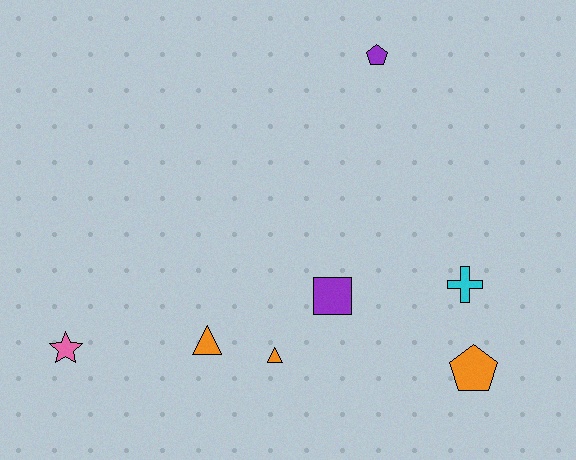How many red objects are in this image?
There are no red objects.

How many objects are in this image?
There are 7 objects.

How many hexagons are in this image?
There are no hexagons.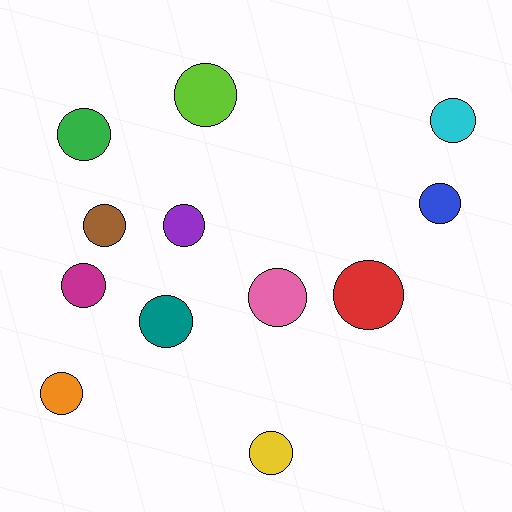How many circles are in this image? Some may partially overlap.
There are 12 circles.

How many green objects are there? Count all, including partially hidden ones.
There is 1 green object.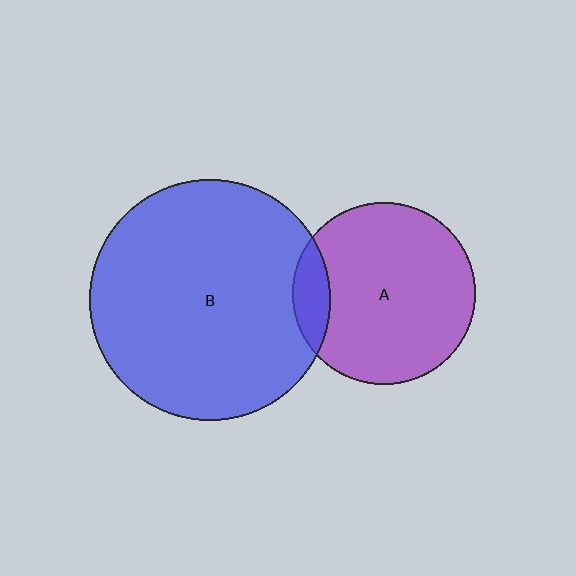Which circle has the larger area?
Circle B (blue).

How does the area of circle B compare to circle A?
Approximately 1.8 times.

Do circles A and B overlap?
Yes.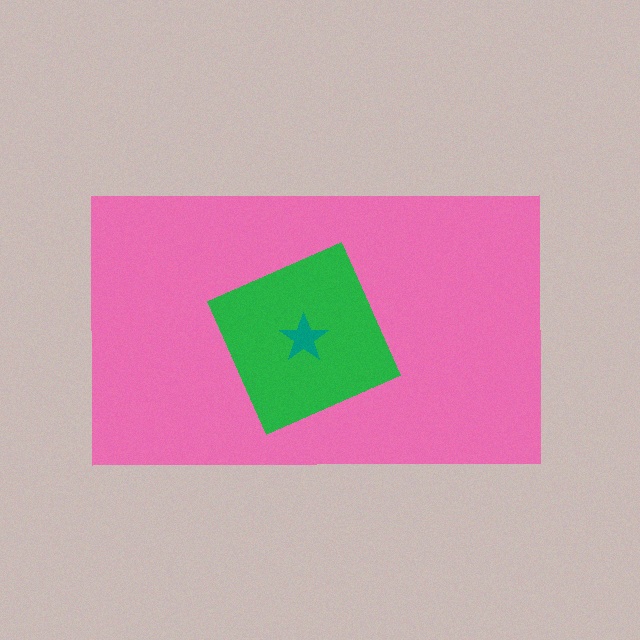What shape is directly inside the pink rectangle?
The green diamond.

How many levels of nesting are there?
3.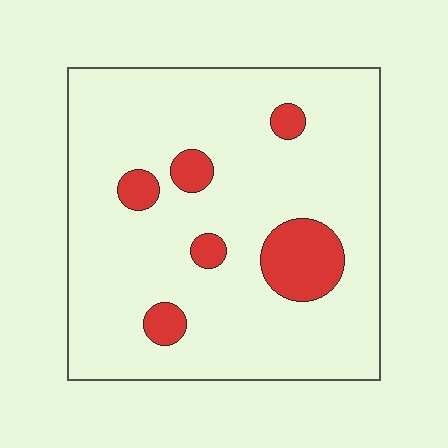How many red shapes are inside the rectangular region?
6.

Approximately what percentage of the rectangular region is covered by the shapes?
Approximately 10%.